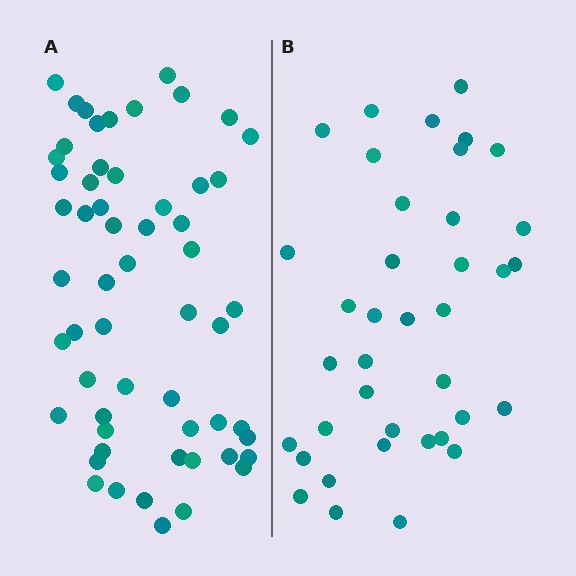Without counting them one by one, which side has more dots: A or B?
Region A (the left region) has more dots.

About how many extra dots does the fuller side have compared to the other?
Region A has approximately 20 more dots than region B.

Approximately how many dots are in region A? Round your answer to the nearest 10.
About 60 dots. (The exact count is 57, which rounds to 60.)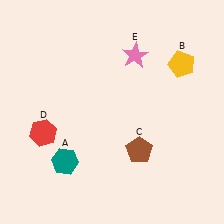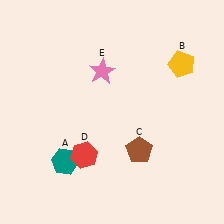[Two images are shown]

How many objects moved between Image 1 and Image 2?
2 objects moved between the two images.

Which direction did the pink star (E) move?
The pink star (E) moved left.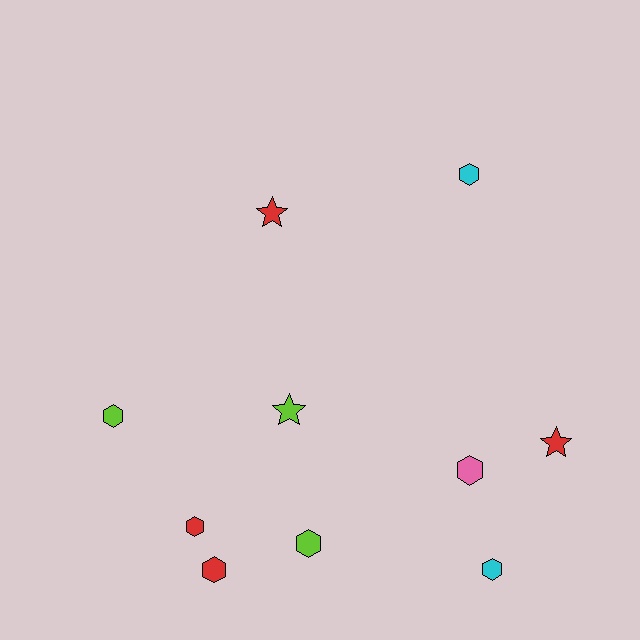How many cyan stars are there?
There are no cyan stars.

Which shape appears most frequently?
Hexagon, with 7 objects.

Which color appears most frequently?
Red, with 4 objects.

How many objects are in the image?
There are 10 objects.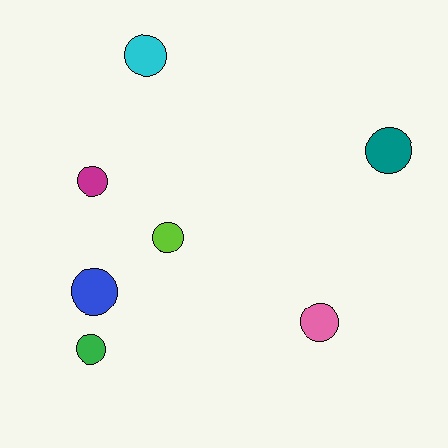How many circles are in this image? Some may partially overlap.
There are 7 circles.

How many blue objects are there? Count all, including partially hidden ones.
There is 1 blue object.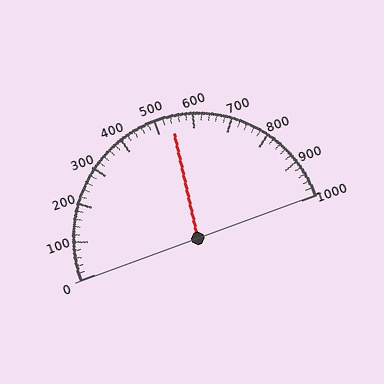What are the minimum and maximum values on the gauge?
The gauge ranges from 0 to 1000.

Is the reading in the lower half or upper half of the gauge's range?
The reading is in the upper half of the range (0 to 1000).